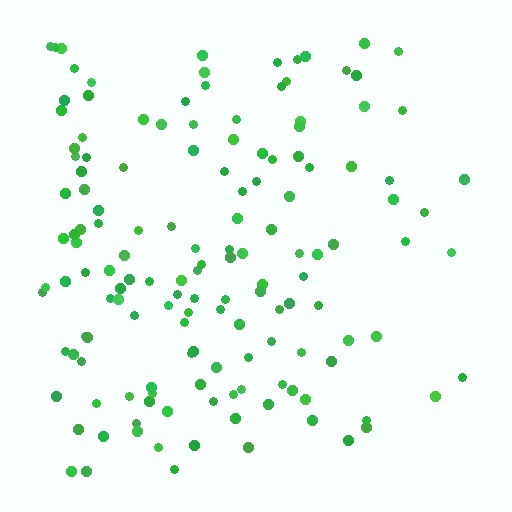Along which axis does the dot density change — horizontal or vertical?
Horizontal.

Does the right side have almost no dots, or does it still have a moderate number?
Still a moderate number, just noticeably fewer than the left.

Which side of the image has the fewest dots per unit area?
The right.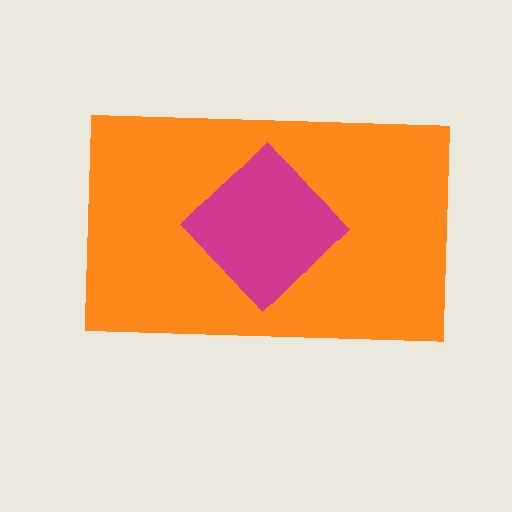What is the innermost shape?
The magenta diamond.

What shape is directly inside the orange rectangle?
The magenta diamond.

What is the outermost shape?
The orange rectangle.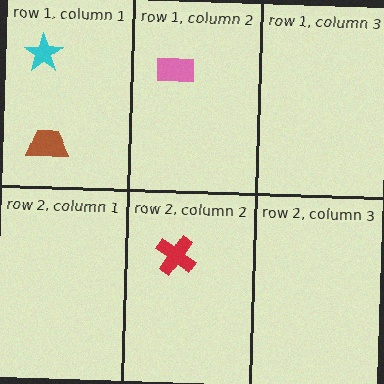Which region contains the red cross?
The row 2, column 2 region.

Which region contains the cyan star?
The row 1, column 1 region.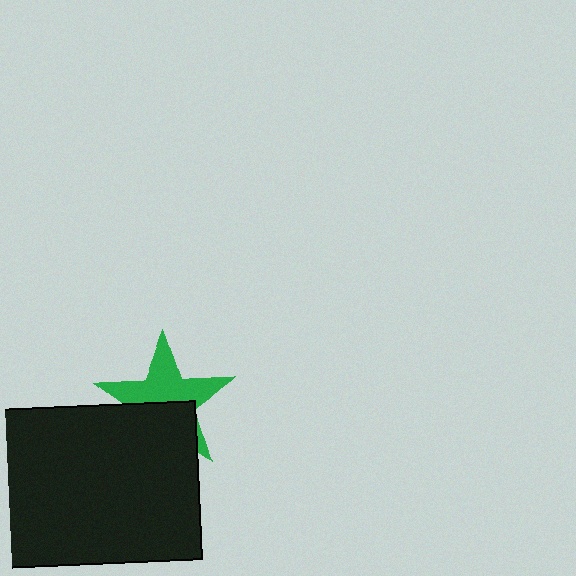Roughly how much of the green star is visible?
About half of it is visible (roughly 56%).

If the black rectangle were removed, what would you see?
You would see the complete green star.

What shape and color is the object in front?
The object in front is a black rectangle.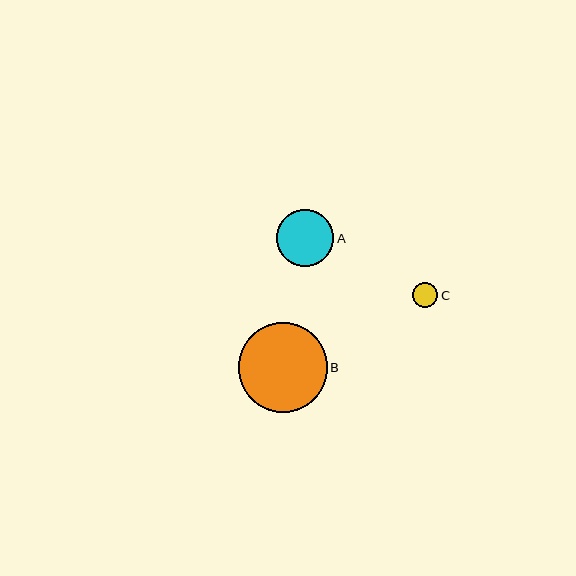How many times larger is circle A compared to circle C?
Circle A is approximately 2.3 times the size of circle C.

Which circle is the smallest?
Circle C is the smallest with a size of approximately 25 pixels.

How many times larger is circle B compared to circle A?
Circle B is approximately 1.6 times the size of circle A.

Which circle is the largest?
Circle B is the largest with a size of approximately 89 pixels.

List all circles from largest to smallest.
From largest to smallest: B, A, C.